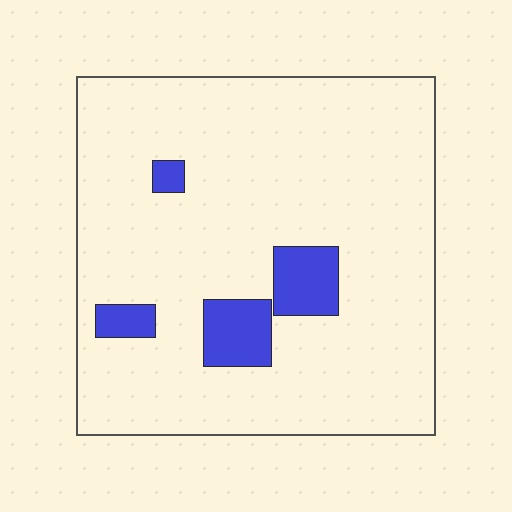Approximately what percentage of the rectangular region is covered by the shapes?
Approximately 10%.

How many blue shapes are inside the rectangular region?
4.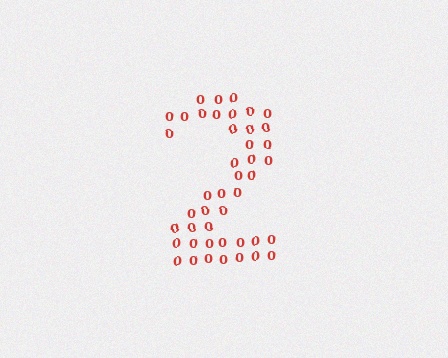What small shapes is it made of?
It is made of small digit 0's.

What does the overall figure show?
The overall figure shows the digit 2.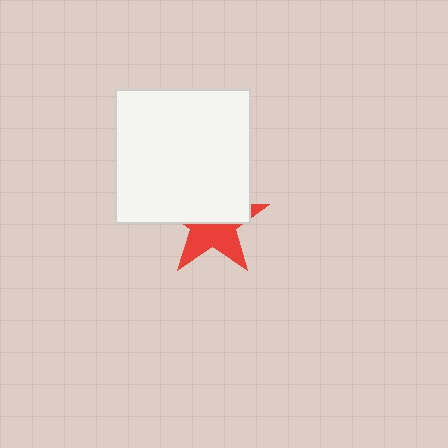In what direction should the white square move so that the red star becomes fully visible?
The white square should move up. That is the shortest direction to clear the overlap and leave the red star fully visible.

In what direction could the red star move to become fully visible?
The red star could move down. That would shift it out from behind the white square entirely.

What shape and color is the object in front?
The object in front is a white square.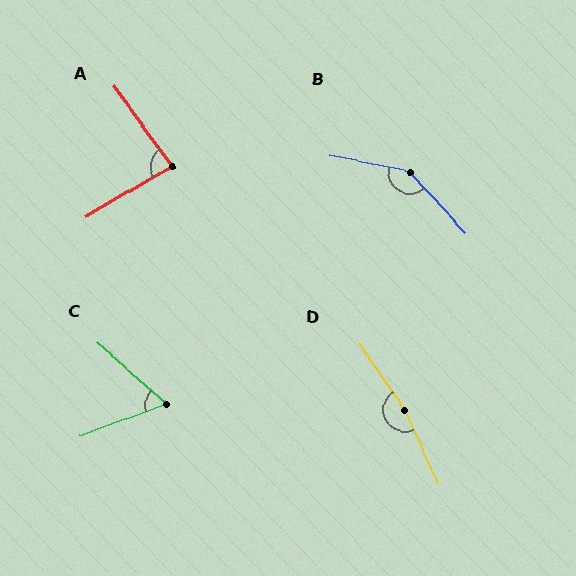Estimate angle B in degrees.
Approximately 144 degrees.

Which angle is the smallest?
C, at approximately 62 degrees.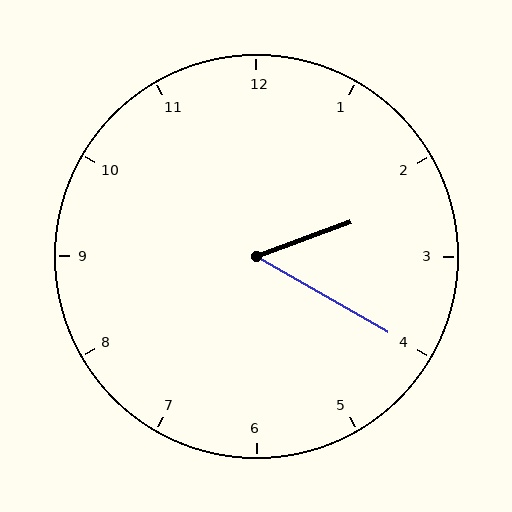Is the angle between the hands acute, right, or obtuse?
It is acute.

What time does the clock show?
2:20.